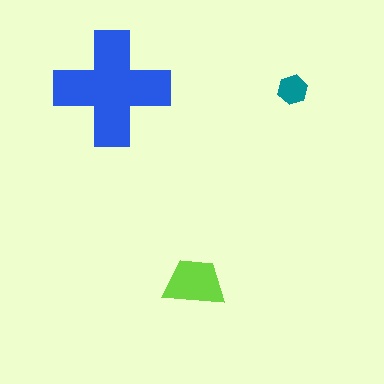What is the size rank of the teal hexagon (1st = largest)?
3rd.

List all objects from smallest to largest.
The teal hexagon, the lime trapezoid, the blue cross.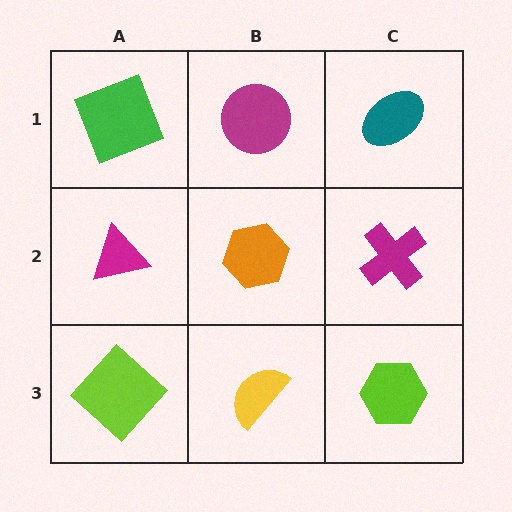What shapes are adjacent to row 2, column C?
A teal ellipse (row 1, column C), a lime hexagon (row 3, column C), an orange hexagon (row 2, column B).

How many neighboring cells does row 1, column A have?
2.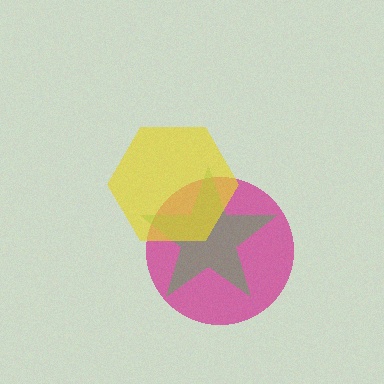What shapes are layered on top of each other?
The layered shapes are: a magenta circle, a green star, a yellow hexagon.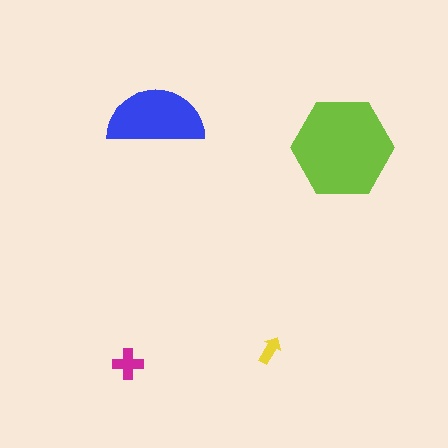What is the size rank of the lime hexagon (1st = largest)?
1st.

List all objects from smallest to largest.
The yellow arrow, the magenta cross, the blue semicircle, the lime hexagon.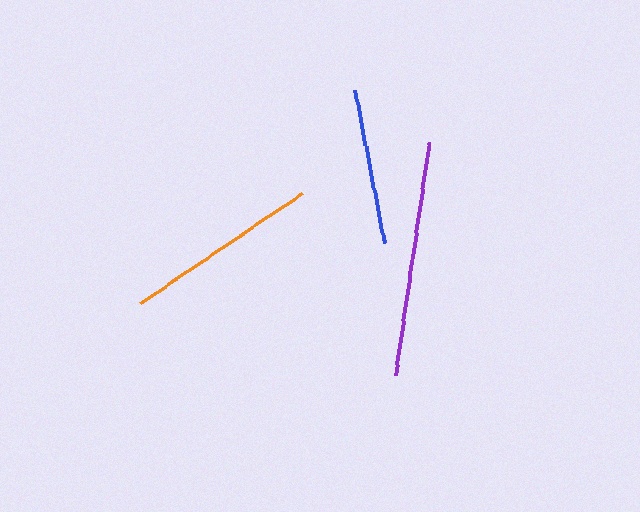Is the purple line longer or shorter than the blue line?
The purple line is longer than the blue line.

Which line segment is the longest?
The purple line is the longest at approximately 235 pixels.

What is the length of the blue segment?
The blue segment is approximately 155 pixels long.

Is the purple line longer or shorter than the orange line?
The purple line is longer than the orange line.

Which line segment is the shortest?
The blue line is the shortest at approximately 155 pixels.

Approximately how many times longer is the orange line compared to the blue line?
The orange line is approximately 1.3 times the length of the blue line.